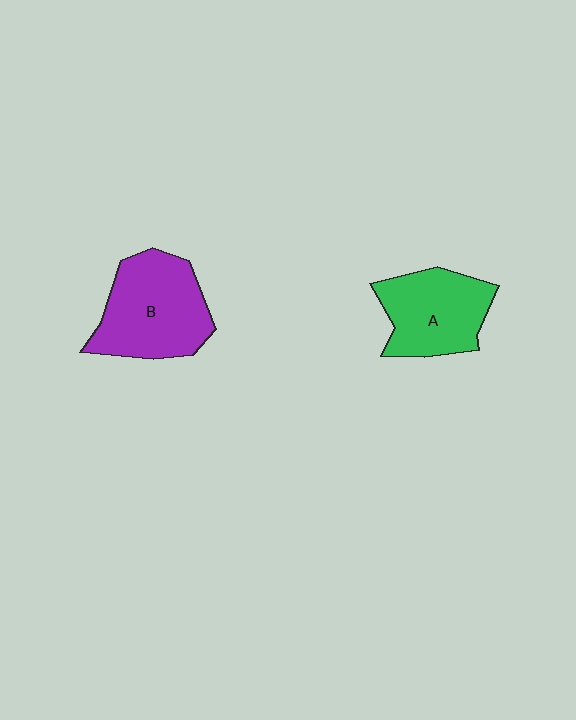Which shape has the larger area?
Shape B (purple).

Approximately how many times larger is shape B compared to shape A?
Approximately 1.2 times.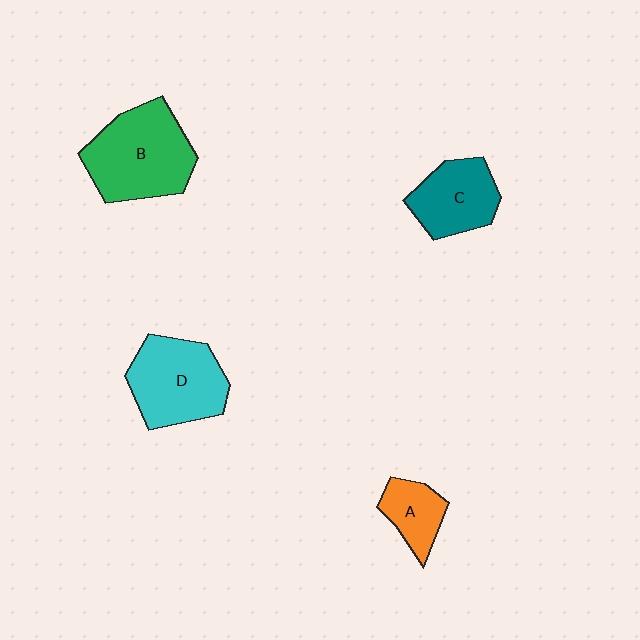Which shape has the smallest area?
Shape A (orange).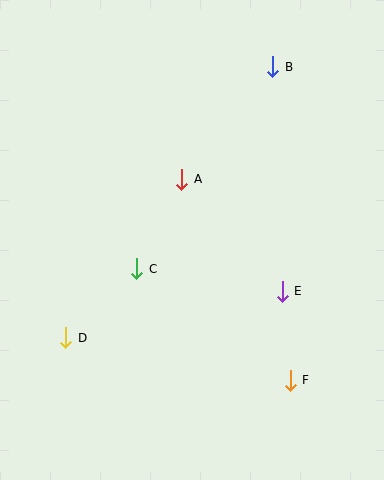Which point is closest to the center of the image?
Point A at (182, 179) is closest to the center.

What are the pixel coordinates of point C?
Point C is at (137, 269).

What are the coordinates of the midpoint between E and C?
The midpoint between E and C is at (209, 280).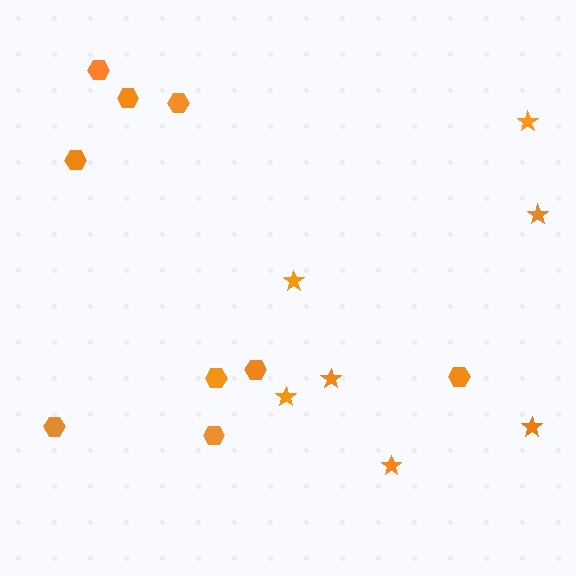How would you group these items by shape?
There are 2 groups: one group of stars (7) and one group of hexagons (9).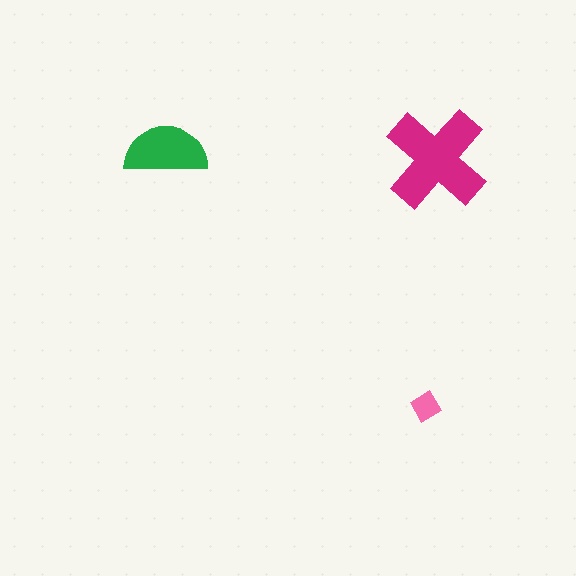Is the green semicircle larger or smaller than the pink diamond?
Larger.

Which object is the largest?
The magenta cross.